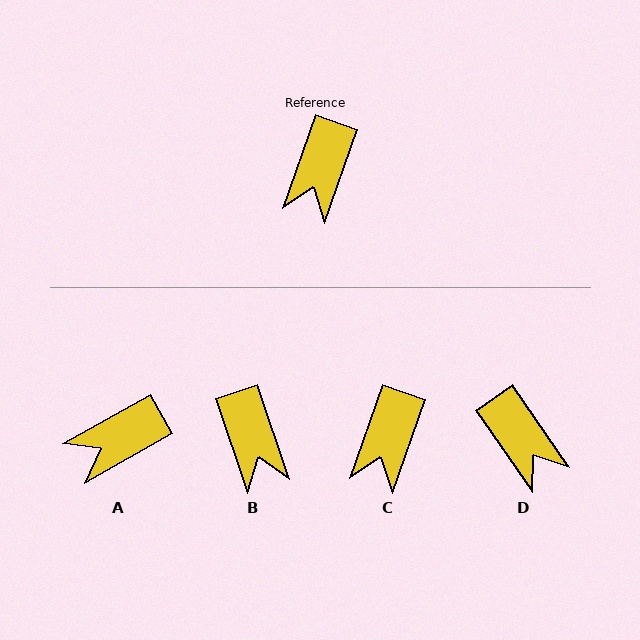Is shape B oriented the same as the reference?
No, it is off by about 38 degrees.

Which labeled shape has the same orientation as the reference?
C.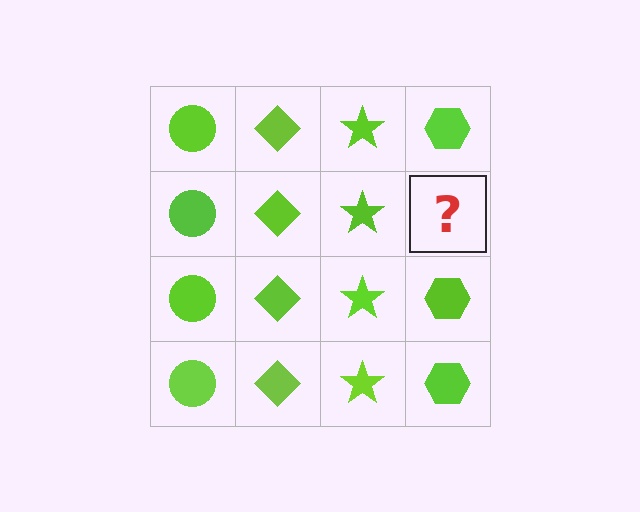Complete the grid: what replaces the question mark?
The question mark should be replaced with a lime hexagon.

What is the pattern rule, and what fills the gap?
The rule is that each column has a consistent shape. The gap should be filled with a lime hexagon.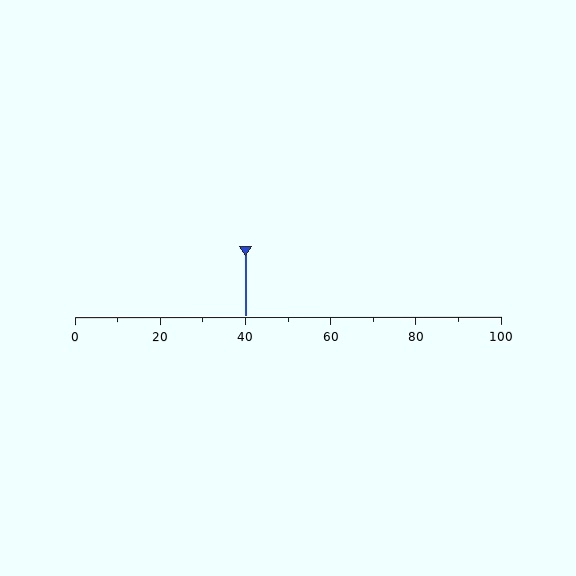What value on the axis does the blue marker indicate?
The marker indicates approximately 40.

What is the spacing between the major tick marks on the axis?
The major ticks are spaced 20 apart.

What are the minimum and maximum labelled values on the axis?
The axis runs from 0 to 100.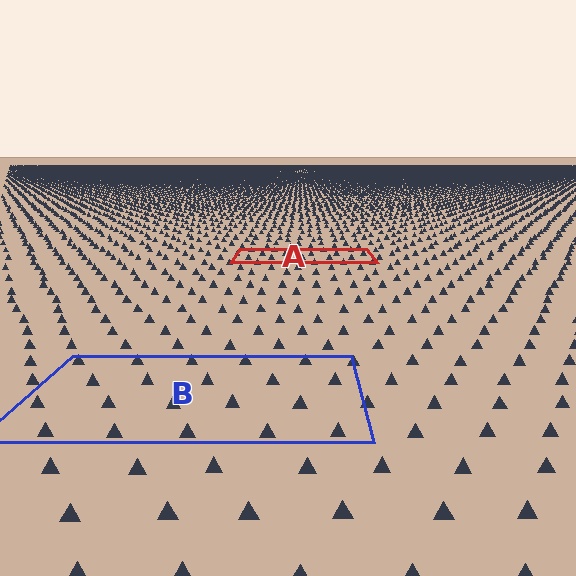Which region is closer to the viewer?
Region B is closer. The texture elements there are larger and more spread out.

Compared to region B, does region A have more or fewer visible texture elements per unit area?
Region A has more texture elements per unit area — they are packed more densely because it is farther away.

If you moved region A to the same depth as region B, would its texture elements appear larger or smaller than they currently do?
They would appear larger. At a closer depth, the same texture elements are projected at a bigger on-screen size.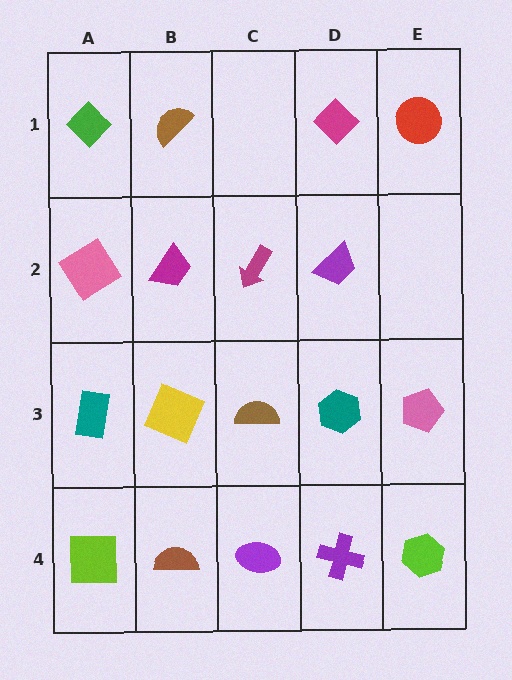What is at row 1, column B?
A brown semicircle.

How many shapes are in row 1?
4 shapes.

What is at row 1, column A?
A green diamond.